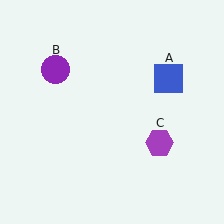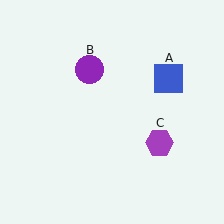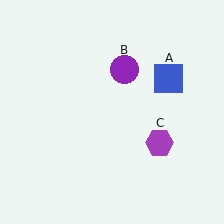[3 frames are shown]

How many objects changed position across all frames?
1 object changed position: purple circle (object B).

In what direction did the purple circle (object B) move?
The purple circle (object B) moved right.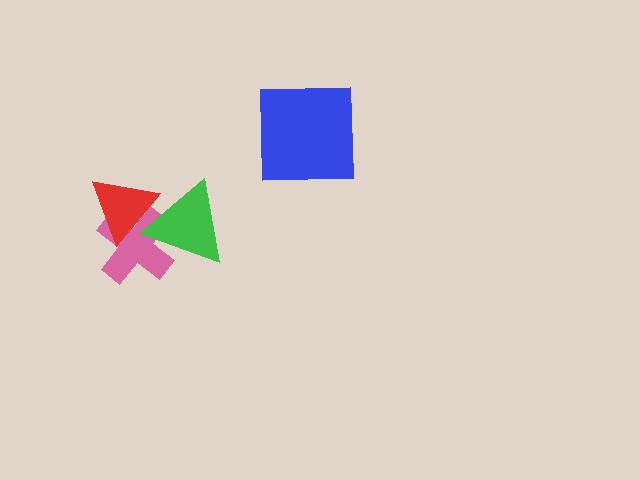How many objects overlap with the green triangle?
2 objects overlap with the green triangle.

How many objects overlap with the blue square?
0 objects overlap with the blue square.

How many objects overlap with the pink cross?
2 objects overlap with the pink cross.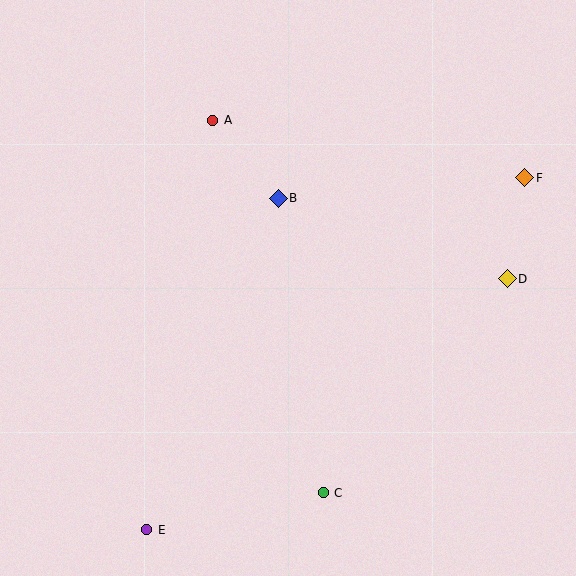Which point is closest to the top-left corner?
Point A is closest to the top-left corner.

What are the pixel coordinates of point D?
Point D is at (507, 279).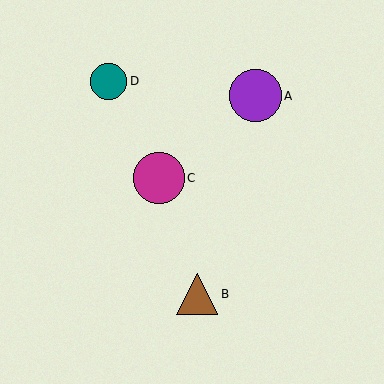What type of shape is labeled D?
Shape D is a teal circle.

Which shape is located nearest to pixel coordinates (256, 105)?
The purple circle (labeled A) at (255, 96) is nearest to that location.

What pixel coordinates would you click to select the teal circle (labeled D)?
Click at (109, 81) to select the teal circle D.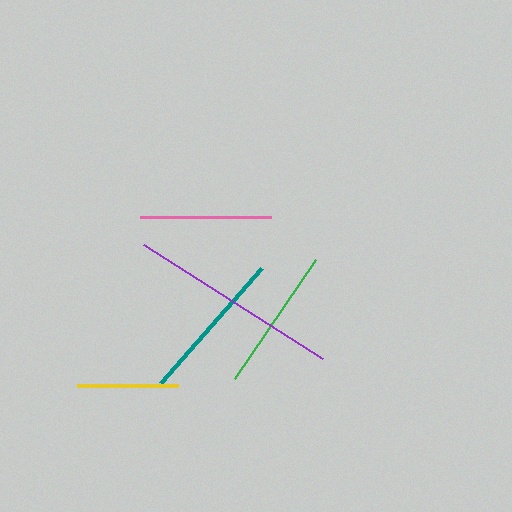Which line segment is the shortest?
The yellow line is the shortest at approximately 101 pixels.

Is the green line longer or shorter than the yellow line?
The green line is longer than the yellow line.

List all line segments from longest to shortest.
From longest to shortest: purple, teal, green, pink, yellow.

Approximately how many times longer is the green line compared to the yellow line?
The green line is approximately 1.4 times the length of the yellow line.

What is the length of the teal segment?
The teal segment is approximately 154 pixels long.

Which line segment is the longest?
The purple line is the longest at approximately 212 pixels.